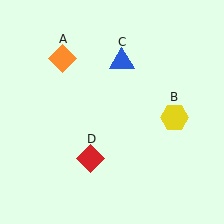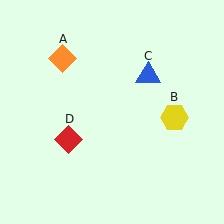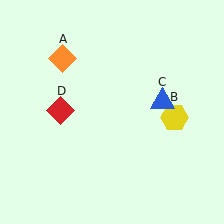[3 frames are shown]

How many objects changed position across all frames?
2 objects changed position: blue triangle (object C), red diamond (object D).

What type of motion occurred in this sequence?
The blue triangle (object C), red diamond (object D) rotated clockwise around the center of the scene.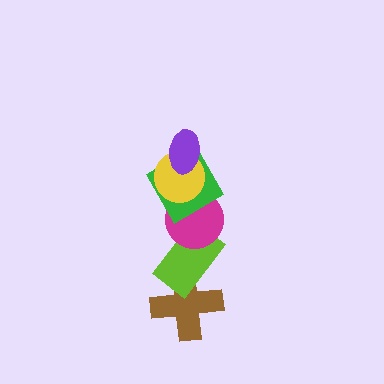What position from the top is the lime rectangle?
The lime rectangle is 5th from the top.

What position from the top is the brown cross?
The brown cross is 6th from the top.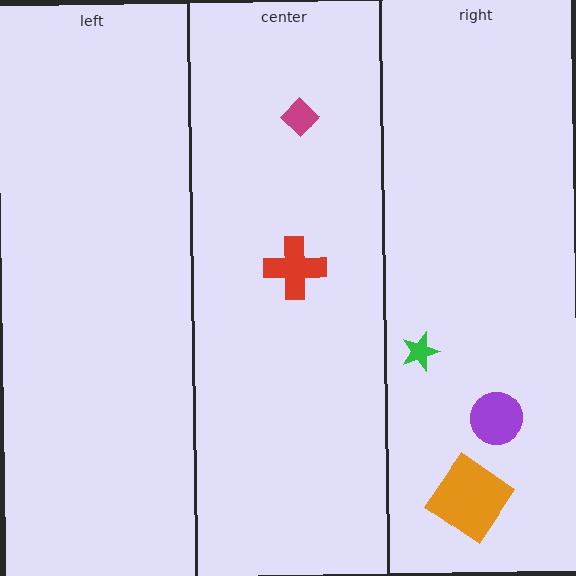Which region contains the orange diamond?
The right region.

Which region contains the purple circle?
The right region.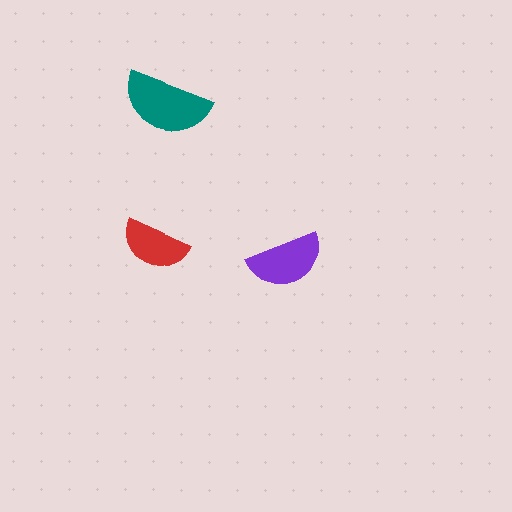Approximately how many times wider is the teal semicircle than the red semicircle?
About 1.5 times wider.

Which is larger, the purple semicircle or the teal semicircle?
The teal one.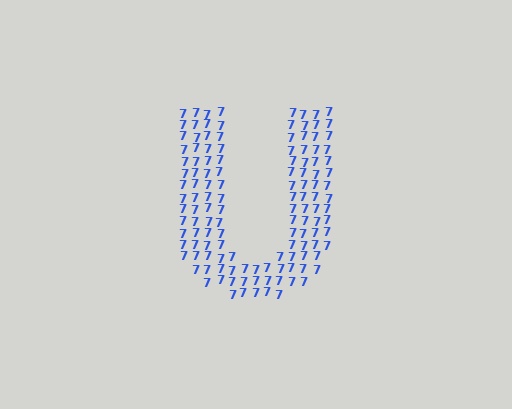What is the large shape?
The large shape is the letter U.